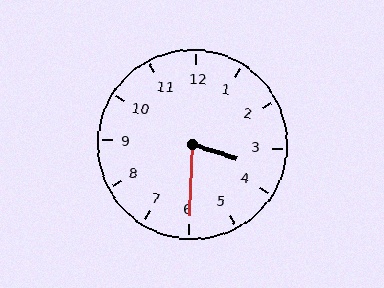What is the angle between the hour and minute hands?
Approximately 75 degrees.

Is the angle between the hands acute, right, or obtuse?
It is acute.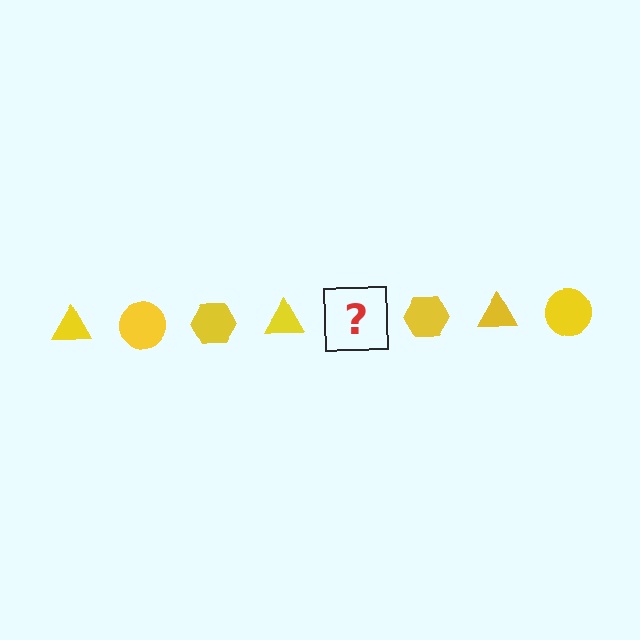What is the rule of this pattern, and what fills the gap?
The rule is that the pattern cycles through triangle, circle, hexagon shapes in yellow. The gap should be filled with a yellow circle.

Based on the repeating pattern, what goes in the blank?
The blank should be a yellow circle.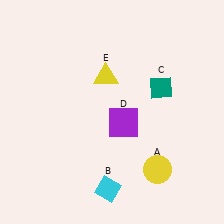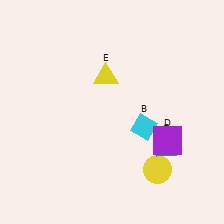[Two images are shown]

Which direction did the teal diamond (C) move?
The teal diamond (C) moved down.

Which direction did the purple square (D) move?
The purple square (D) moved right.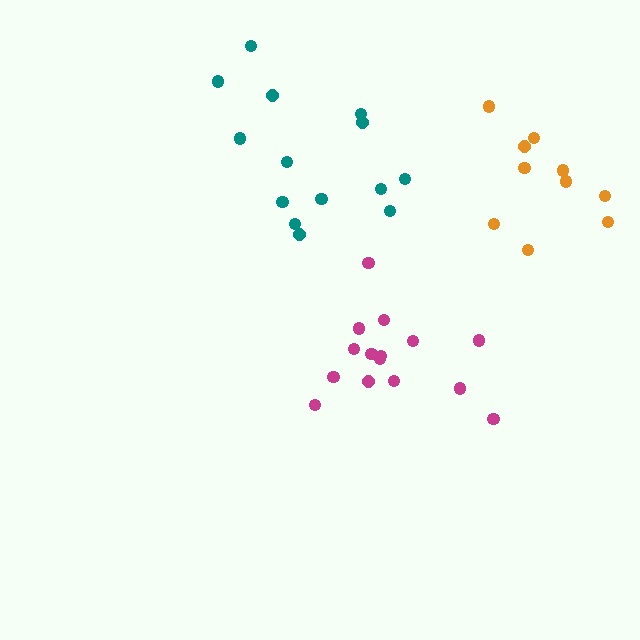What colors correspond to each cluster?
The clusters are colored: teal, orange, magenta.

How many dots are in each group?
Group 1: 14 dots, Group 2: 10 dots, Group 3: 15 dots (39 total).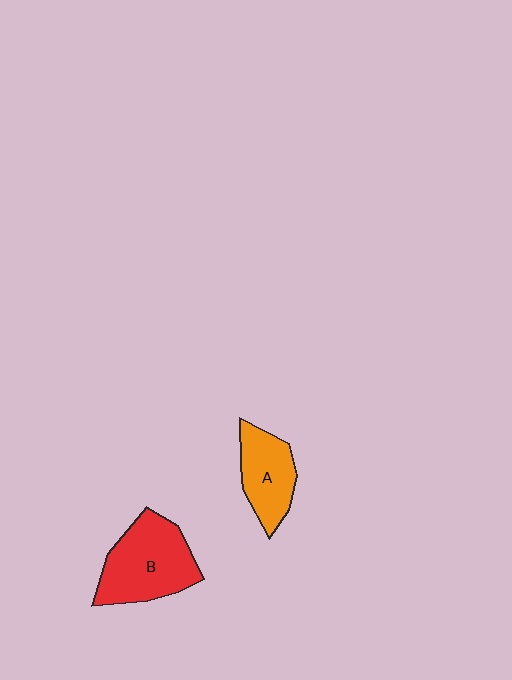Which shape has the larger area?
Shape B (red).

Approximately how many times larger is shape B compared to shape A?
Approximately 1.5 times.